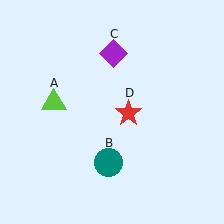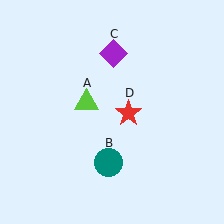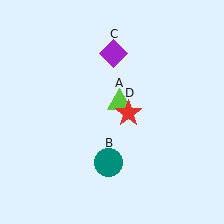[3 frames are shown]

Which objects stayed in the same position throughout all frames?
Teal circle (object B) and purple diamond (object C) and red star (object D) remained stationary.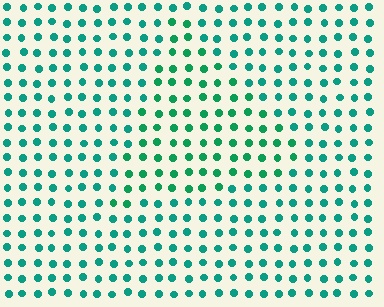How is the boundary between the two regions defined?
The boundary is defined purely by a slight shift in hue (about 20 degrees). Spacing, size, and orientation are identical on both sides.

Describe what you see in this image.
The image is filled with small teal elements in a uniform arrangement. A triangle-shaped region is visible where the elements are tinted to a slightly different hue, forming a subtle color boundary.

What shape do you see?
I see a triangle.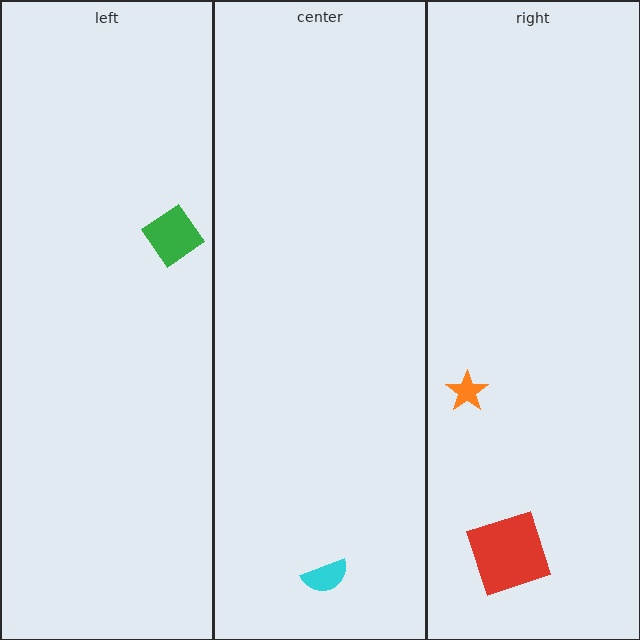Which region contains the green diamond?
The left region.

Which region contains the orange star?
The right region.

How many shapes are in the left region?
1.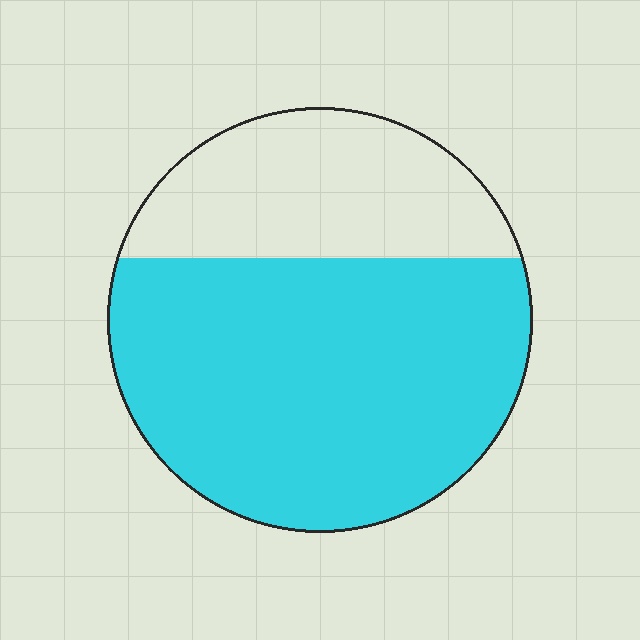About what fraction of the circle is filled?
About two thirds (2/3).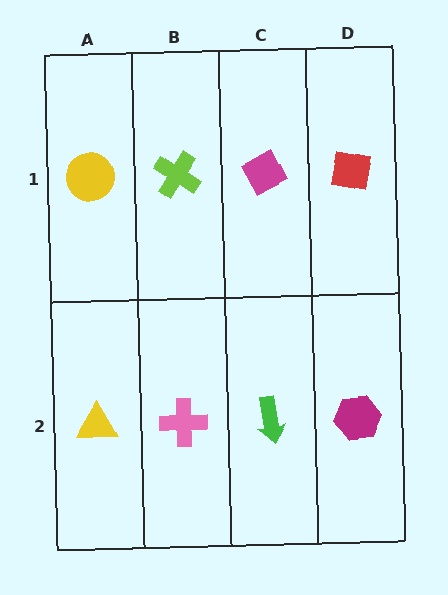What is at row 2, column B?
A pink cross.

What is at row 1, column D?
A red square.